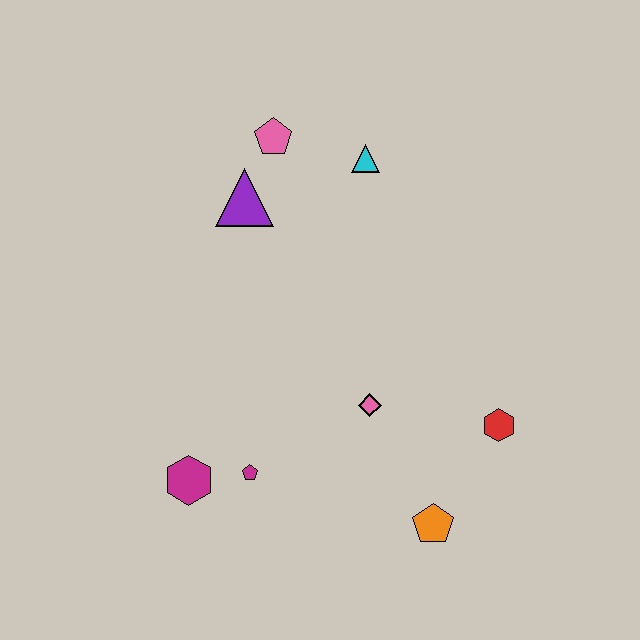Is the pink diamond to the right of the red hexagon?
No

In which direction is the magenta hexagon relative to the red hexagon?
The magenta hexagon is to the left of the red hexagon.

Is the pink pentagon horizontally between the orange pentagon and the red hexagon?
No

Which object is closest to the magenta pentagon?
The magenta hexagon is closest to the magenta pentagon.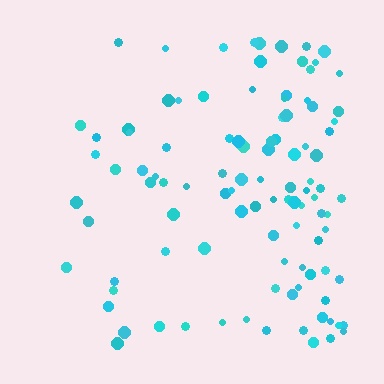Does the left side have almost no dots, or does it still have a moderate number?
Still a moderate number, just noticeably fewer than the right.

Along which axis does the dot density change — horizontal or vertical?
Horizontal.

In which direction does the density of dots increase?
From left to right, with the right side densest.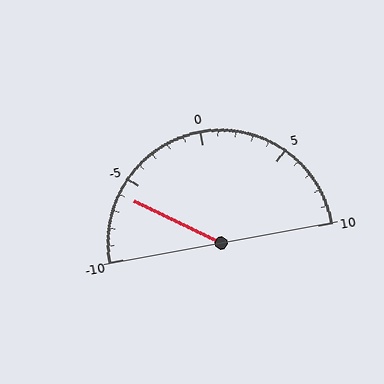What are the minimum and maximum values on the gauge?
The gauge ranges from -10 to 10.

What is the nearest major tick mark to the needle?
The nearest major tick mark is -5.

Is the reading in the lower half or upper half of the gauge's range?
The reading is in the lower half of the range (-10 to 10).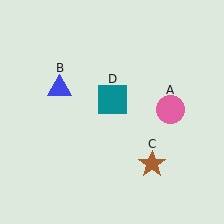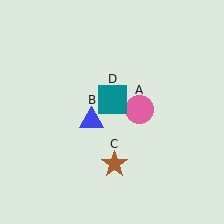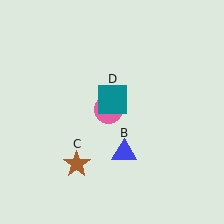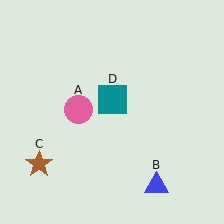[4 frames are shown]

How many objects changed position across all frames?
3 objects changed position: pink circle (object A), blue triangle (object B), brown star (object C).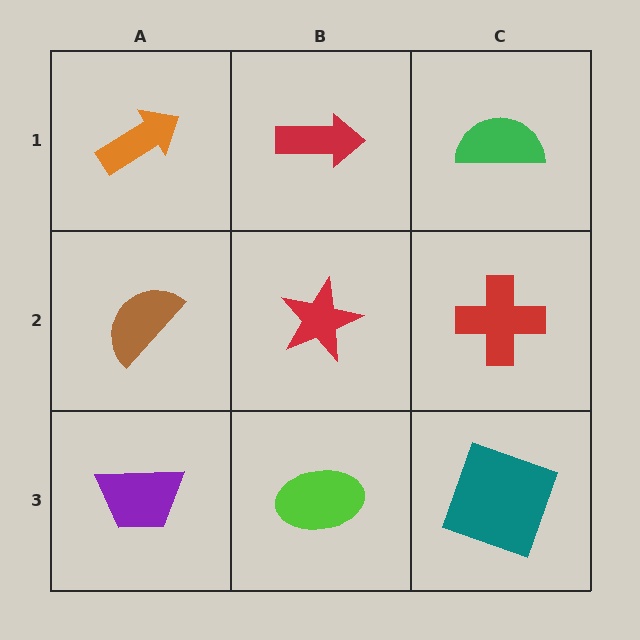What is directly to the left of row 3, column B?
A purple trapezoid.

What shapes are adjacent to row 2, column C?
A green semicircle (row 1, column C), a teal square (row 3, column C), a red star (row 2, column B).